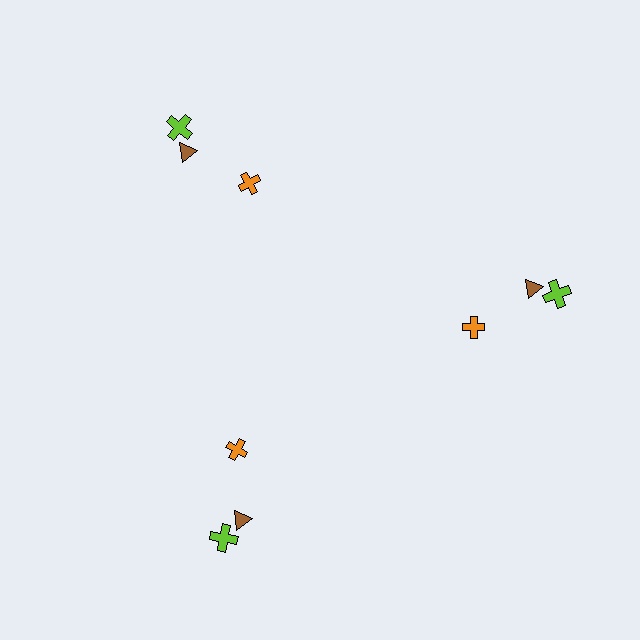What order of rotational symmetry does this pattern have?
This pattern has 3-fold rotational symmetry.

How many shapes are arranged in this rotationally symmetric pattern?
There are 9 shapes, arranged in 3 groups of 3.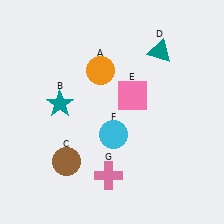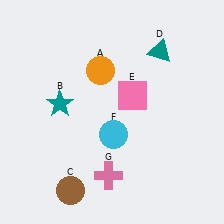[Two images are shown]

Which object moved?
The brown circle (C) moved down.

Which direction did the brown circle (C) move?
The brown circle (C) moved down.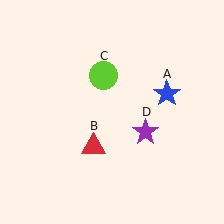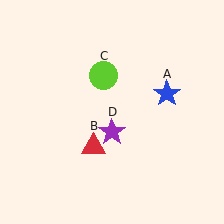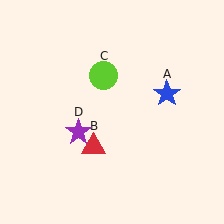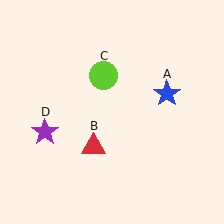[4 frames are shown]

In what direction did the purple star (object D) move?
The purple star (object D) moved left.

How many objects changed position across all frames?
1 object changed position: purple star (object D).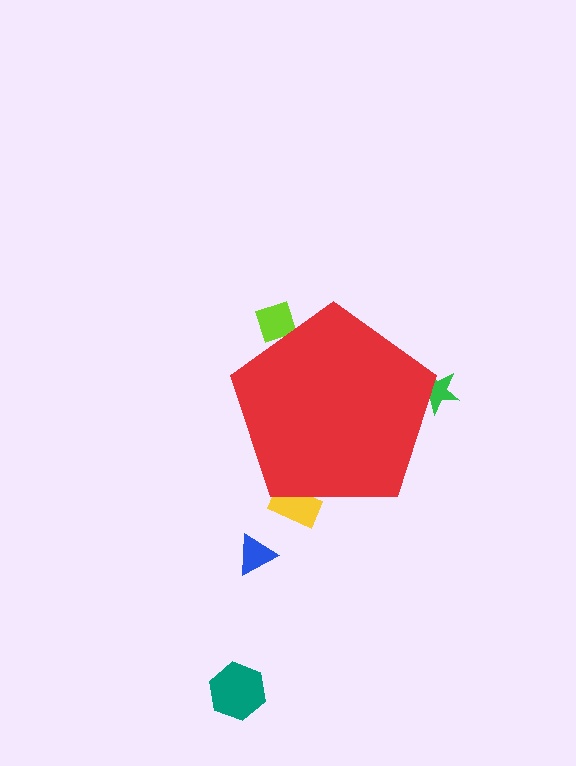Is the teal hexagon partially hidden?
No, the teal hexagon is fully visible.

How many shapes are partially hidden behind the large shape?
3 shapes are partially hidden.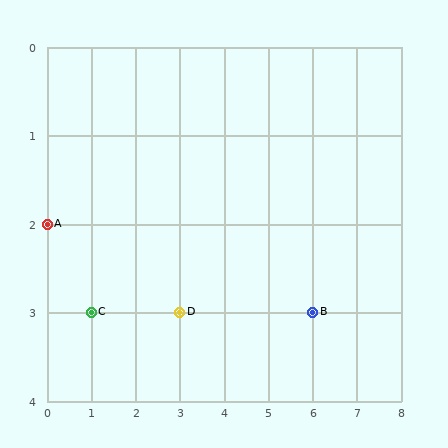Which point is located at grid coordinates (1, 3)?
Point C is at (1, 3).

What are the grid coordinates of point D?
Point D is at grid coordinates (3, 3).